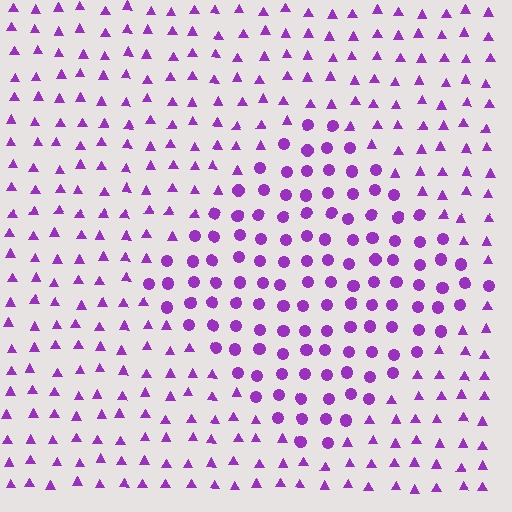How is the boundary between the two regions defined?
The boundary is defined by a change in element shape: circles inside vs. triangles outside. All elements share the same color and spacing.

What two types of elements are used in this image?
The image uses circles inside the diamond region and triangles outside it.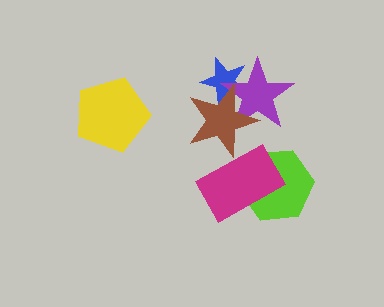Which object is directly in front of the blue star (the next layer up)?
The purple star is directly in front of the blue star.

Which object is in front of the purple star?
The brown star is in front of the purple star.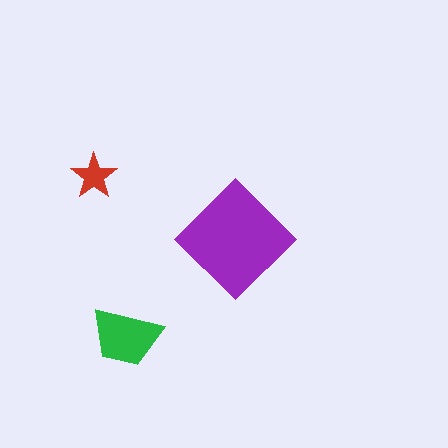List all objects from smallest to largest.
The red star, the green trapezoid, the purple diamond.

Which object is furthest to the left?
The red star is leftmost.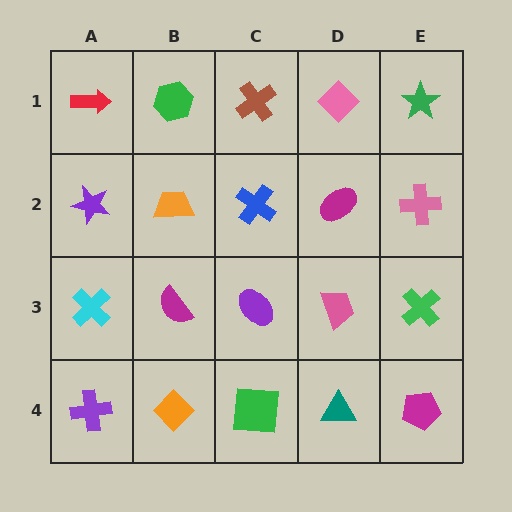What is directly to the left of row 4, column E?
A teal triangle.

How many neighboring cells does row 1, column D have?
3.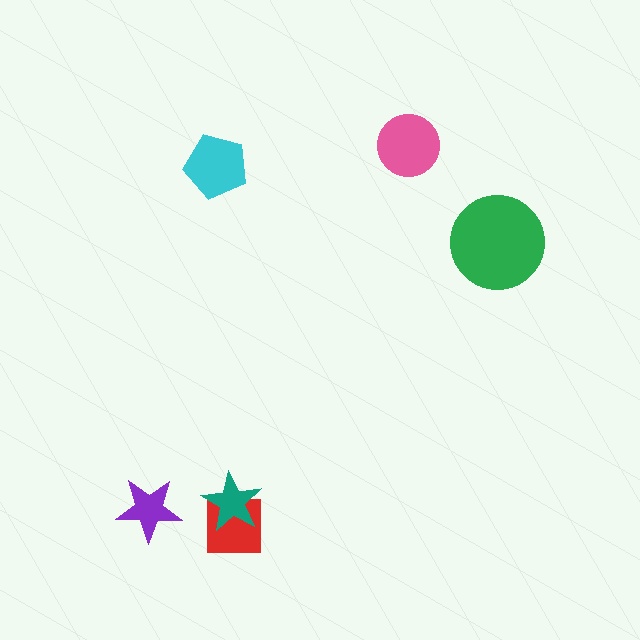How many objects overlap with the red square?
1 object overlaps with the red square.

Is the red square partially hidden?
Yes, it is partially covered by another shape.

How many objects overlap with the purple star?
0 objects overlap with the purple star.